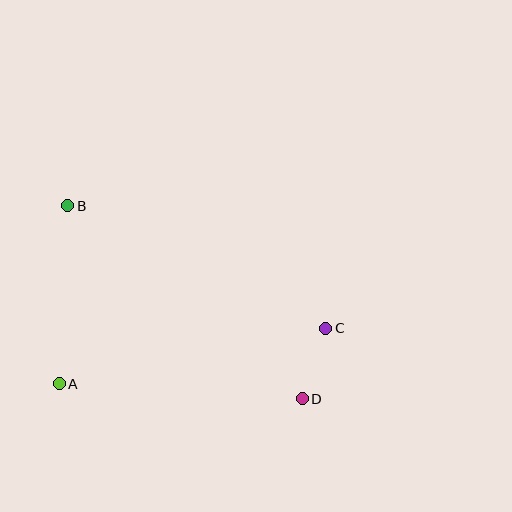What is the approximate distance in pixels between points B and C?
The distance between B and C is approximately 286 pixels.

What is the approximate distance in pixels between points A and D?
The distance between A and D is approximately 244 pixels.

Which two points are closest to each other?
Points C and D are closest to each other.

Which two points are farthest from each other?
Points B and D are farthest from each other.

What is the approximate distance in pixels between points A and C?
The distance between A and C is approximately 272 pixels.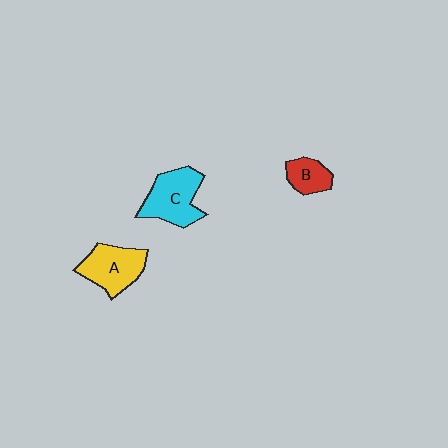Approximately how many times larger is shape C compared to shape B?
Approximately 2.0 times.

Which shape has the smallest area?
Shape B (red).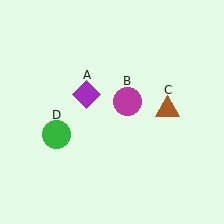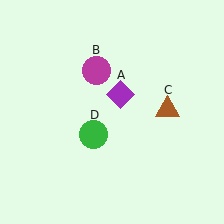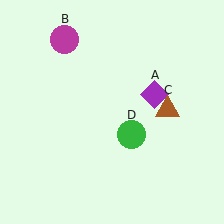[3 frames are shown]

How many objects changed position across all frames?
3 objects changed position: purple diamond (object A), magenta circle (object B), green circle (object D).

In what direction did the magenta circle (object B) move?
The magenta circle (object B) moved up and to the left.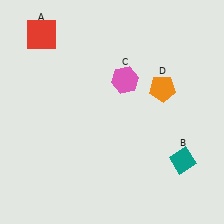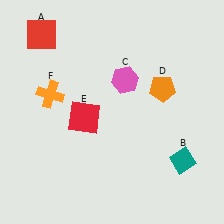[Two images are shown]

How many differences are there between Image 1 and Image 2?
There are 2 differences between the two images.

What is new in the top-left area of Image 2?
An orange cross (F) was added in the top-left area of Image 2.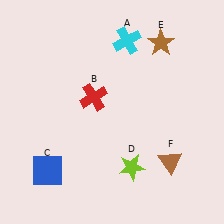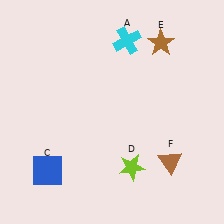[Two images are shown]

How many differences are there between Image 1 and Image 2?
There is 1 difference between the two images.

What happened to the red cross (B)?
The red cross (B) was removed in Image 2. It was in the top-left area of Image 1.